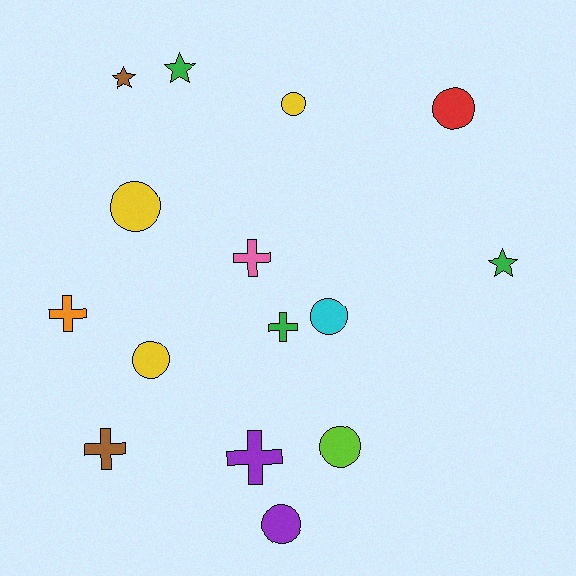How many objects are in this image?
There are 15 objects.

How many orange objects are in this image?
There is 1 orange object.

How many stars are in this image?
There are 3 stars.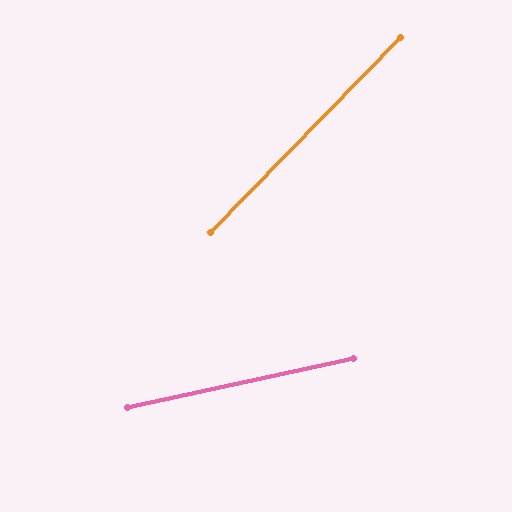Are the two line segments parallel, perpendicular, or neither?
Neither parallel nor perpendicular — they differ by about 33°.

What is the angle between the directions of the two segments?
Approximately 33 degrees.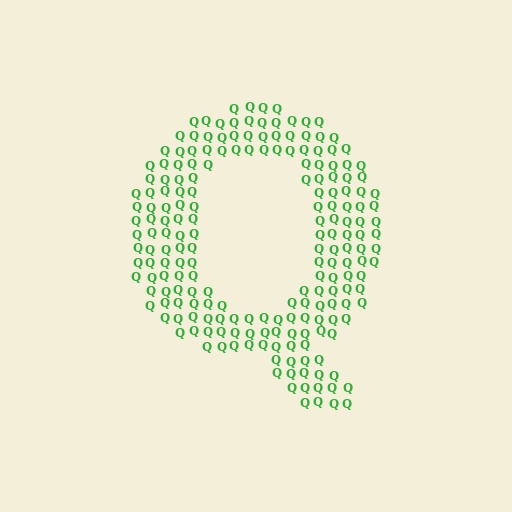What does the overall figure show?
The overall figure shows the letter Q.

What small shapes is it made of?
It is made of small letter Q's.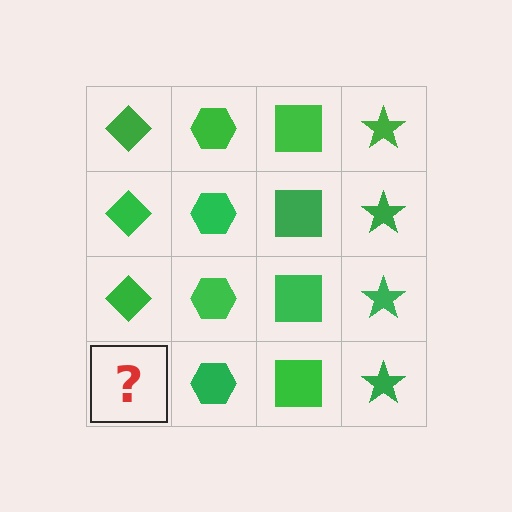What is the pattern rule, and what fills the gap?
The rule is that each column has a consistent shape. The gap should be filled with a green diamond.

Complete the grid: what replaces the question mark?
The question mark should be replaced with a green diamond.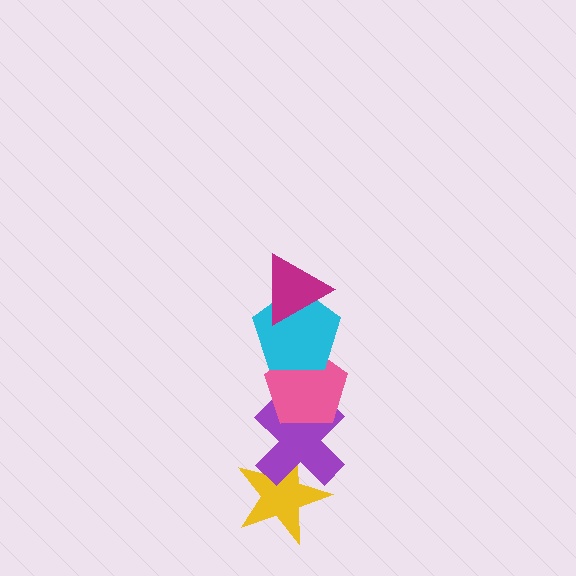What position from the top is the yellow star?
The yellow star is 5th from the top.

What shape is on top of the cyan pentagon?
The magenta triangle is on top of the cyan pentagon.